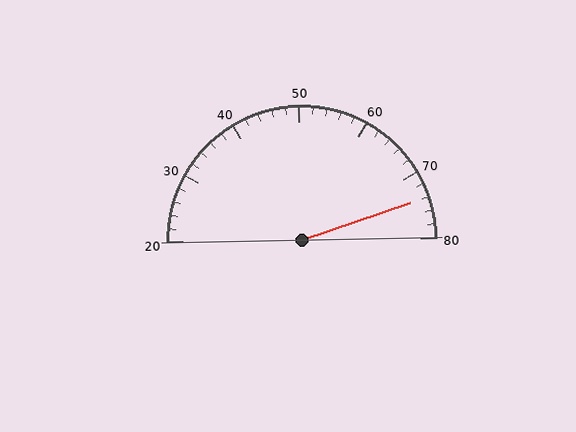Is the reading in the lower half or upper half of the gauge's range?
The reading is in the upper half of the range (20 to 80).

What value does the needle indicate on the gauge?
The needle indicates approximately 74.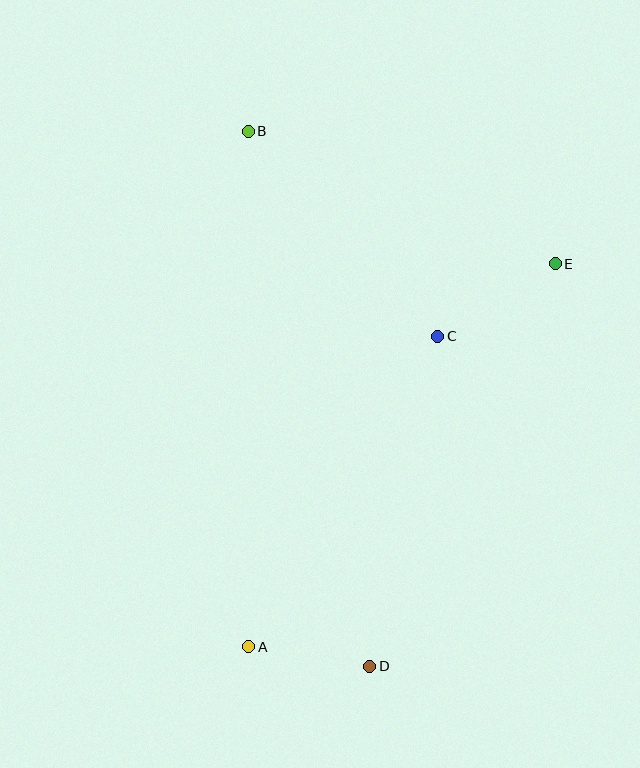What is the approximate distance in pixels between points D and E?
The distance between D and E is approximately 443 pixels.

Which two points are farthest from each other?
Points B and D are farthest from each other.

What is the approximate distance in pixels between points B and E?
The distance between B and E is approximately 334 pixels.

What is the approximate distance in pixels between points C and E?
The distance between C and E is approximately 138 pixels.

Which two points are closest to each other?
Points A and D are closest to each other.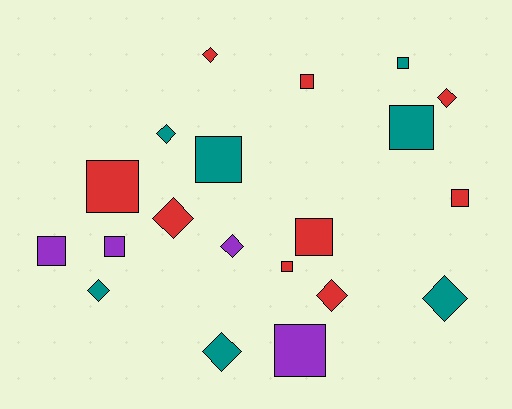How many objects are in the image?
There are 20 objects.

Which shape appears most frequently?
Square, with 11 objects.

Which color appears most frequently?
Red, with 9 objects.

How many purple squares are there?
There are 3 purple squares.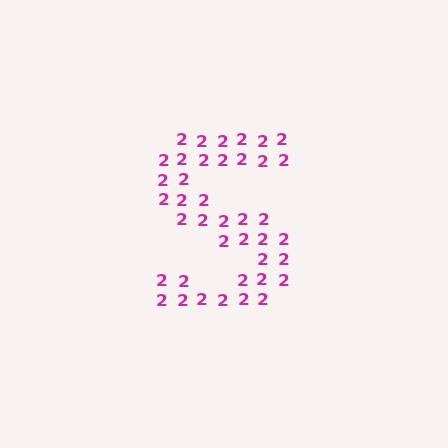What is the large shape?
The large shape is the letter S.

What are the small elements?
The small elements are digit 2's.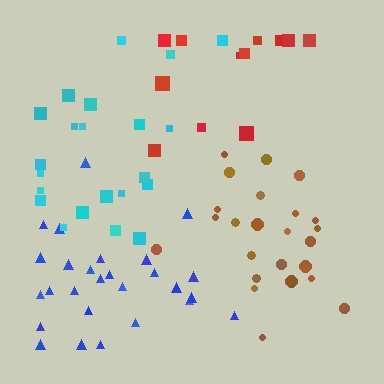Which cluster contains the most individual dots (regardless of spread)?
Blue (27).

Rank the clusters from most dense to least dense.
brown, blue, cyan, red.